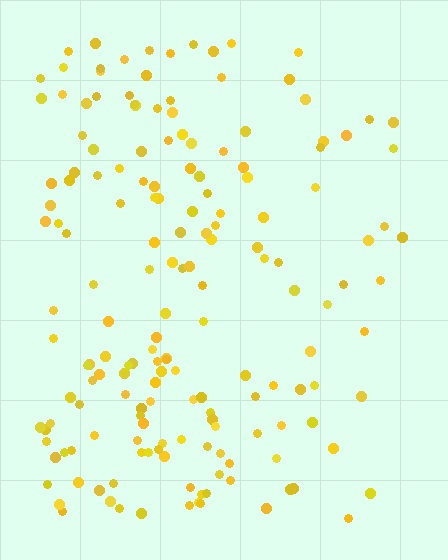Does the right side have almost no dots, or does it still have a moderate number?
Still a moderate number, just noticeably fewer than the left.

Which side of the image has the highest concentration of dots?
The left.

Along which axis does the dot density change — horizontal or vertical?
Horizontal.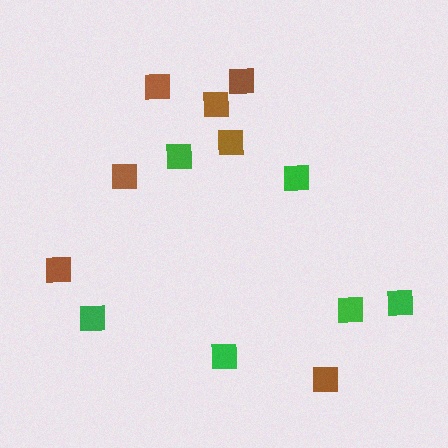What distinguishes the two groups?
There are 2 groups: one group of green squares (6) and one group of brown squares (7).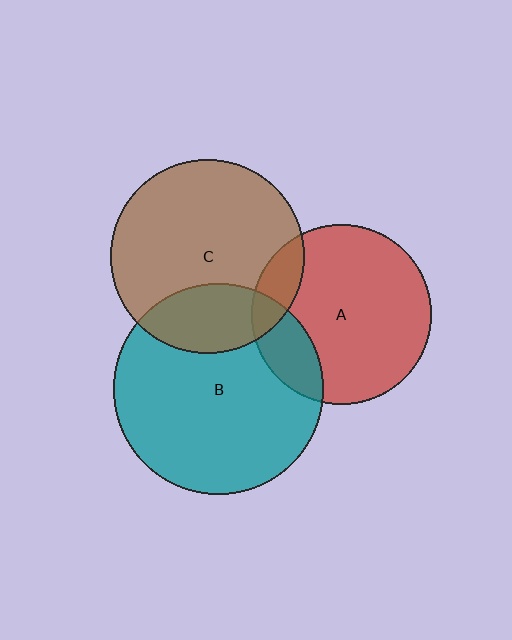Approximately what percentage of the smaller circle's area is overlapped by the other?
Approximately 15%.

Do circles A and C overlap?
Yes.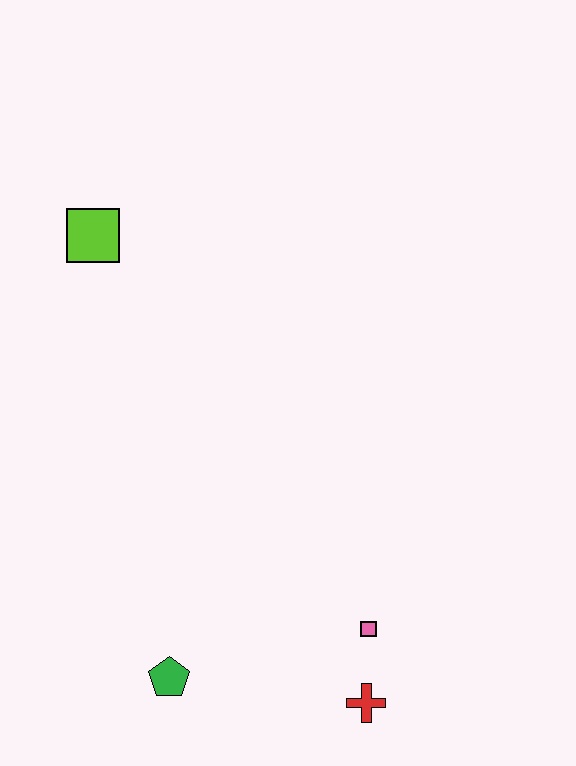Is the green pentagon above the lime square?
No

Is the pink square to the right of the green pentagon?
Yes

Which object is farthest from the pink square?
The lime square is farthest from the pink square.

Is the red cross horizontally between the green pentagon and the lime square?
No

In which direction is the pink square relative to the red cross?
The pink square is above the red cross.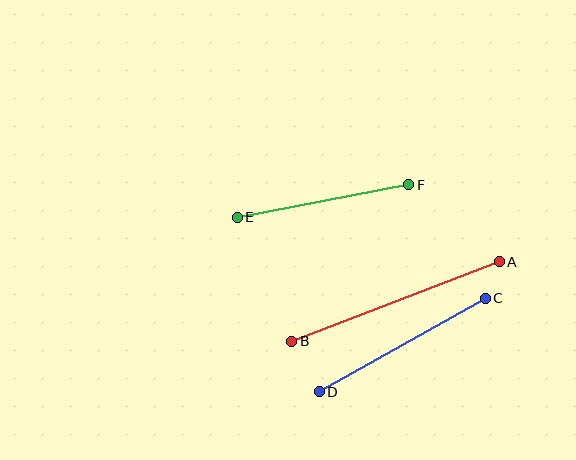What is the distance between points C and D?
The distance is approximately 190 pixels.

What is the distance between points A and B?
The distance is approximately 223 pixels.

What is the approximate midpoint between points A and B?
The midpoint is at approximately (395, 301) pixels.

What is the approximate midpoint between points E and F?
The midpoint is at approximately (323, 201) pixels.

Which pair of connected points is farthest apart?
Points A and B are farthest apart.